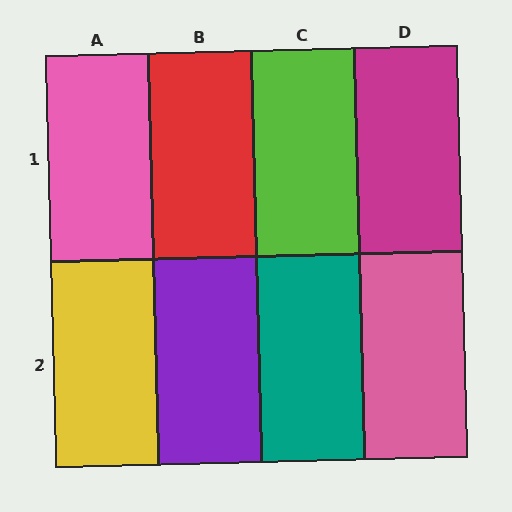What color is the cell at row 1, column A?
Pink.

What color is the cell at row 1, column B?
Red.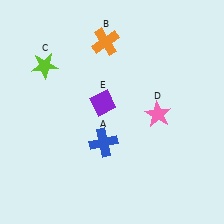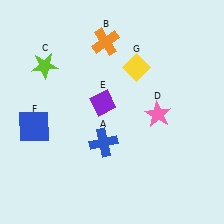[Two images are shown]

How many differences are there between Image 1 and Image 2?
There are 2 differences between the two images.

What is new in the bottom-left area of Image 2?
A blue square (F) was added in the bottom-left area of Image 2.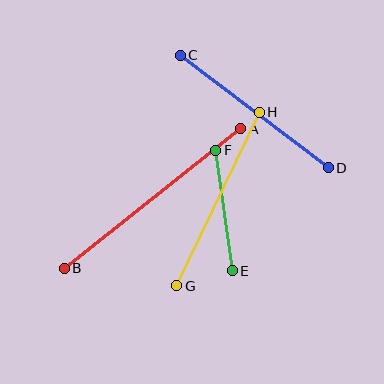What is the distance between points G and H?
The distance is approximately 192 pixels.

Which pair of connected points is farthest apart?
Points A and B are farthest apart.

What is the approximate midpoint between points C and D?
The midpoint is at approximately (254, 111) pixels.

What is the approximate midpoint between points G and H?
The midpoint is at approximately (218, 199) pixels.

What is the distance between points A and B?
The distance is approximately 225 pixels.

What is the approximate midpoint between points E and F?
The midpoint is at approximately (224, 211) pixels.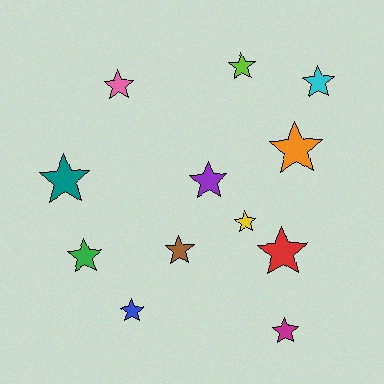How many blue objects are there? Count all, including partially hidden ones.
There is 1 blue object.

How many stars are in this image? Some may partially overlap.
There are 12 stars.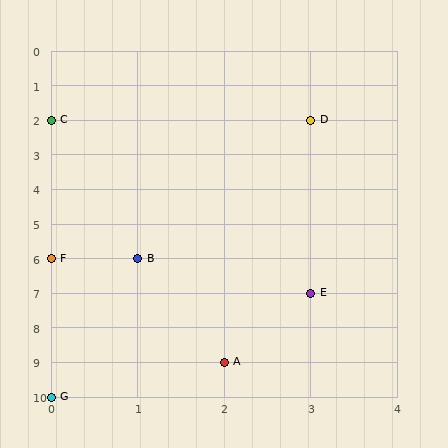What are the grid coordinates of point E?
Point E is at grid coordinates (3, 7).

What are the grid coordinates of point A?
Point A is at grid coordinates (2, 9).